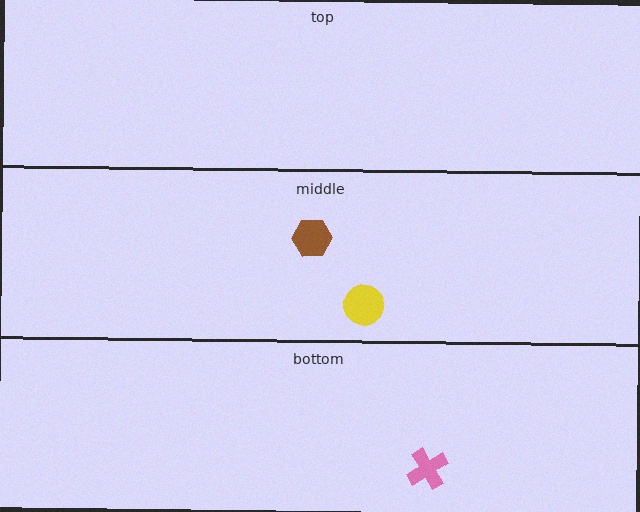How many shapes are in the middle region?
2.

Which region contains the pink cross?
The bottom region.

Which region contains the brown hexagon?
The middle region.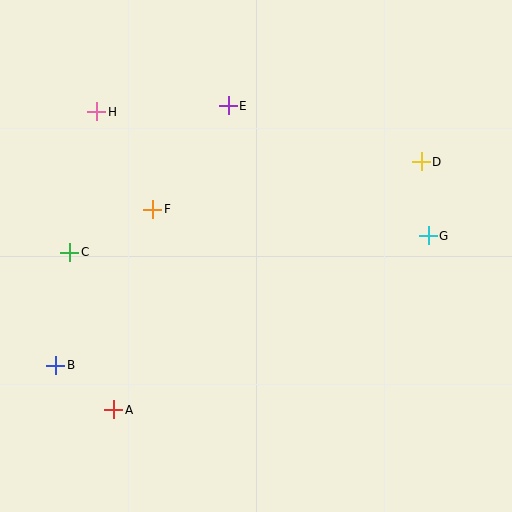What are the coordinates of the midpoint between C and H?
The midpoint between C and H is at (83, 182).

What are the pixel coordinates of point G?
Point G is at (428, 236).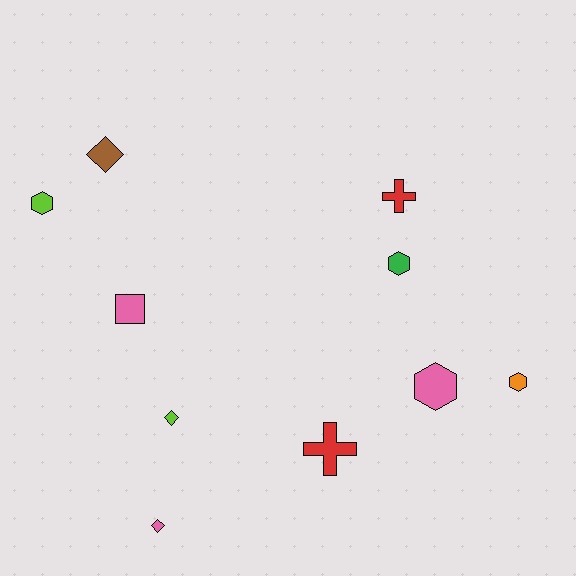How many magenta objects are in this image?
There are no magenta objects.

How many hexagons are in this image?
There are 4 hexagons.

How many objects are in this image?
There are 10 objects.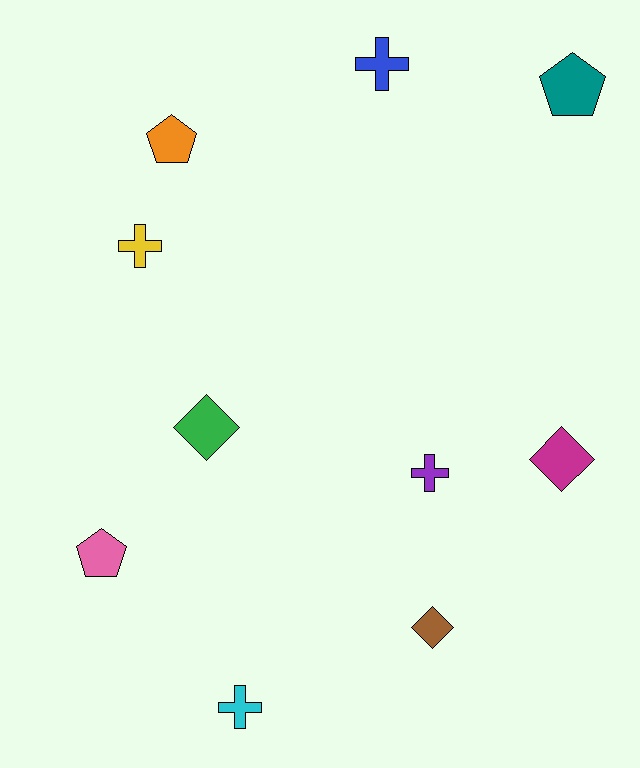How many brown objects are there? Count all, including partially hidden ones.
There is 1 brown object.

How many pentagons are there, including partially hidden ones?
There are 3 pentagons.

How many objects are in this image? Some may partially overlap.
There are 10 objects.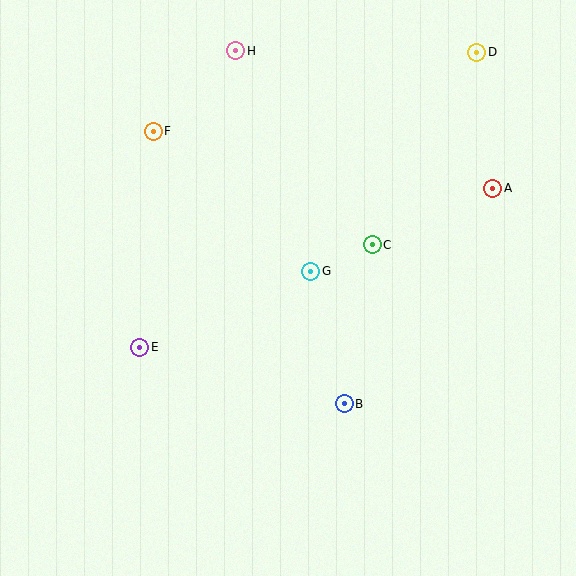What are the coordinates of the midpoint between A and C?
The midpoint between A and C is at (432, 216).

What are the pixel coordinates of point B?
Point B is at (344, 404).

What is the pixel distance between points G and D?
The distance between G and D is 274 pixels.